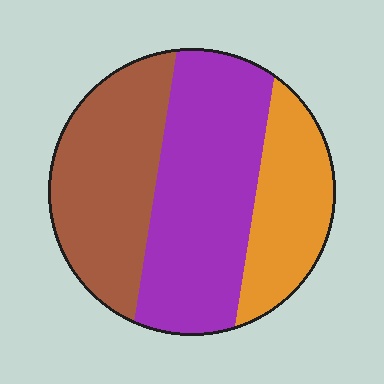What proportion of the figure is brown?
Brown covers about 35% of the figure.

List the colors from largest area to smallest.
From largest to smallest: purple, brown, orange.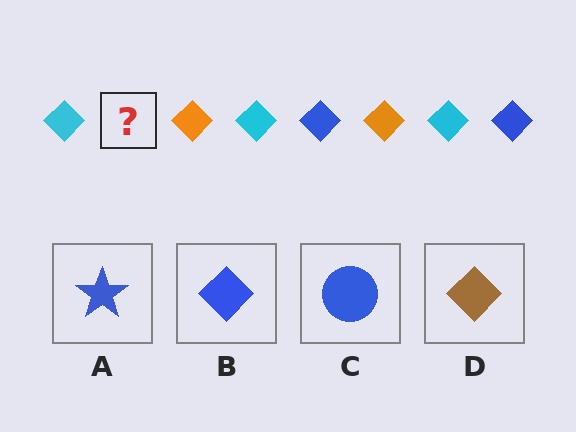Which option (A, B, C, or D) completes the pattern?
B.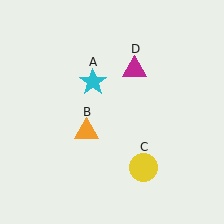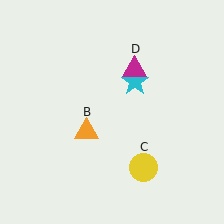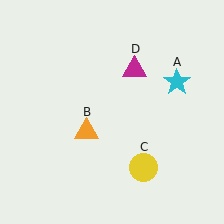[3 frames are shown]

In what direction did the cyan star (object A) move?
The cyan star (object A) moved right.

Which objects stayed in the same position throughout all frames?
Orange triangle (object B) and yellow circle (object C) and magenta triangle (object D) remained stationary.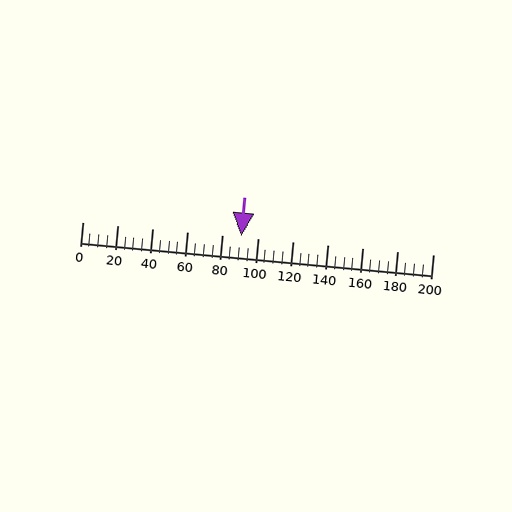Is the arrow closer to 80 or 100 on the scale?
The arrow is closer to 100.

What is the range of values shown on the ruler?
The ruler shows values from 0 to 200.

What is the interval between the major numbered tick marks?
The major tick marks are spaced 20 units apart.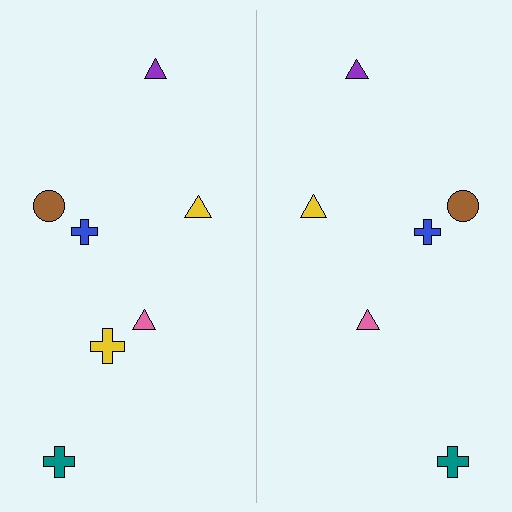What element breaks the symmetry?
A yellow cross is missing from the right side.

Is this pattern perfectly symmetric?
No, the pattern is not perfectly symmetric. A yellow cross is missing from the right side.